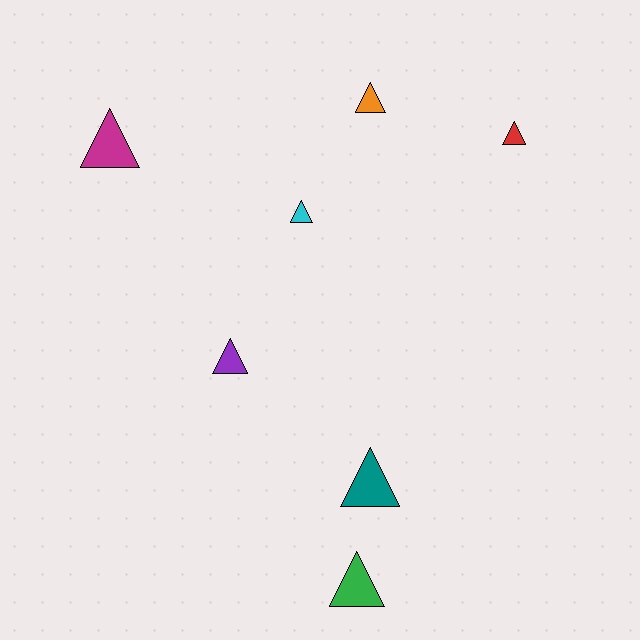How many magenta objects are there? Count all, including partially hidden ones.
There is 1 magenta object.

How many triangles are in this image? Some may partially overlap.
There are 7 triangles.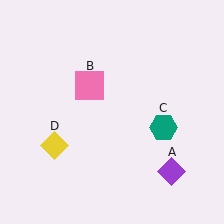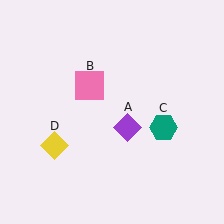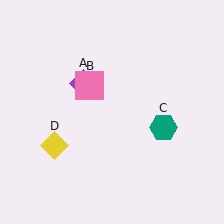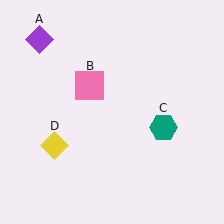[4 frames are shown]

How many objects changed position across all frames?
1 object changed position: purple diamond (object A).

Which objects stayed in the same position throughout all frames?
Pink square (object B) and teal hexagon (object C) and yellow diamond (object D) remained stationary.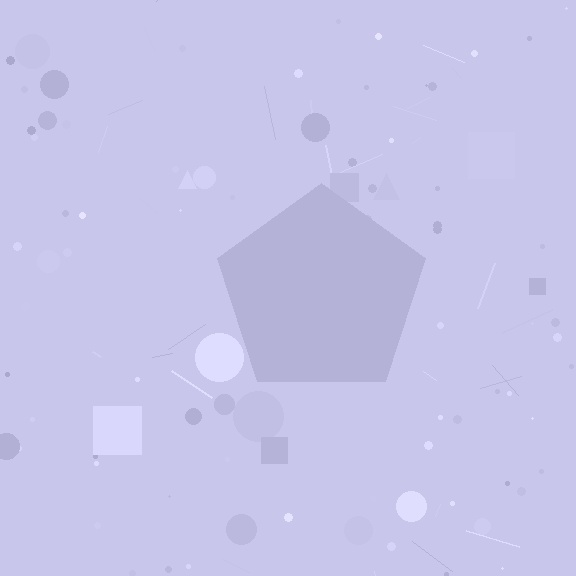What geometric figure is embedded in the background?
A pentagon is embedded in the background.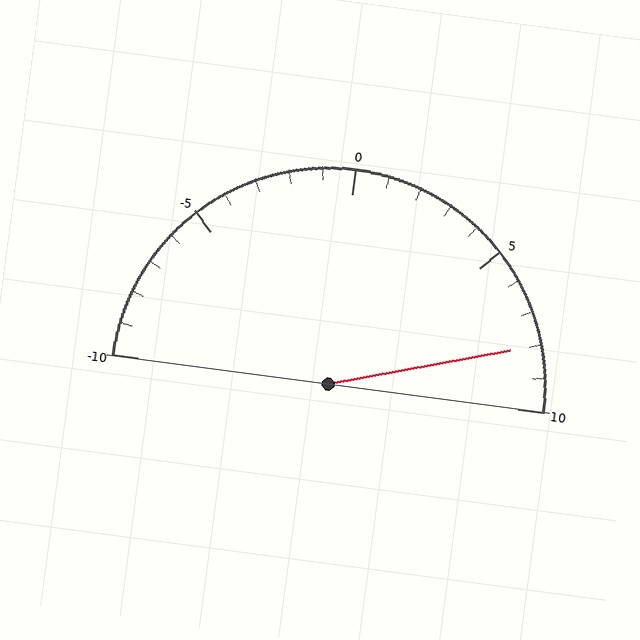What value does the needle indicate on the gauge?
The needle indicates approximately 8.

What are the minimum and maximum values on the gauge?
The gauge ranges from -10 to 10.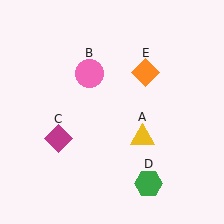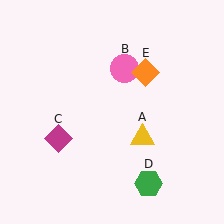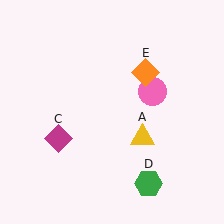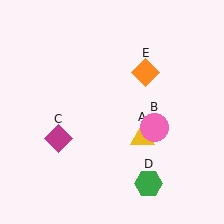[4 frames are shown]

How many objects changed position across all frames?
1 object changed position: pink circle (object B).